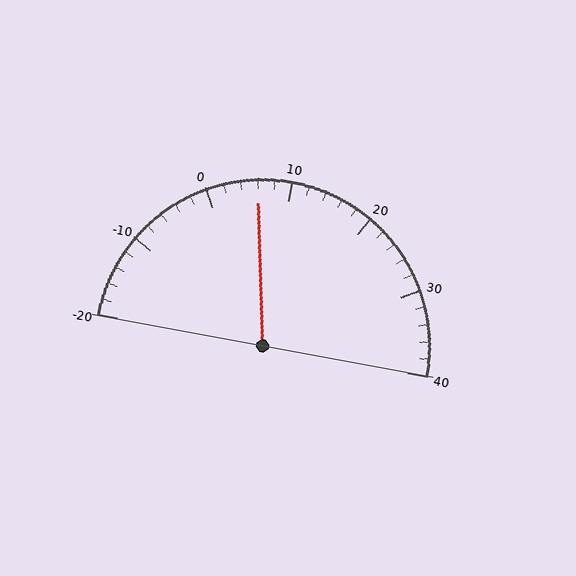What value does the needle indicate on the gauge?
The needle indicates approximately 6.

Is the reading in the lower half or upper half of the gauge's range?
The reading is in the lower half of the range (-20 to 40).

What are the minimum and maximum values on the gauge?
The gauge ranges from -20 to 40.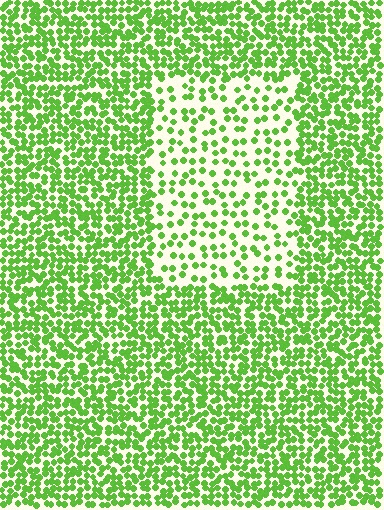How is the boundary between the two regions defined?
The boundary is defined by a change in element density (approximately 2.3x ratio). All elements are the same color, size, and shape.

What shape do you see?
I see a rectangle.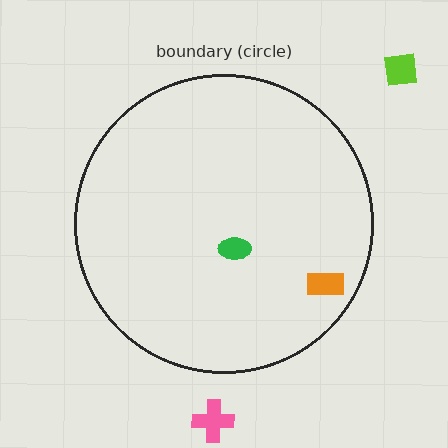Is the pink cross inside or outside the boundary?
Outside.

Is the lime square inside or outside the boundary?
Outside.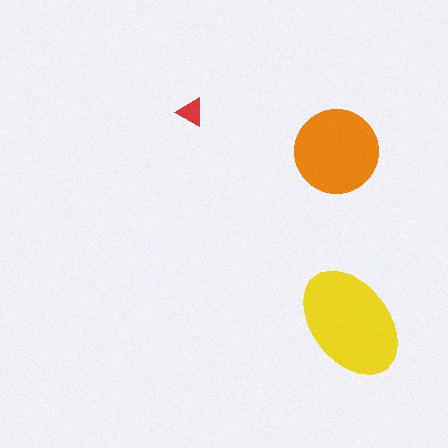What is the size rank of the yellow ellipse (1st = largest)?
1st.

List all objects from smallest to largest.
The red triangle, the orange circle, the yellow ellipse.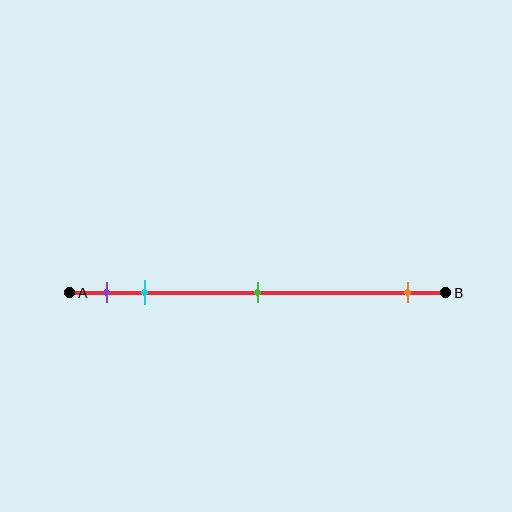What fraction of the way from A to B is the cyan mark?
The cyan mark is approximately 20% (0.2) of the way from A to B.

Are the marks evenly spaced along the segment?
No, the marks are not evenly spaced.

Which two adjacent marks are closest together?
The purple and cyan marks are the closest adjacent pair.